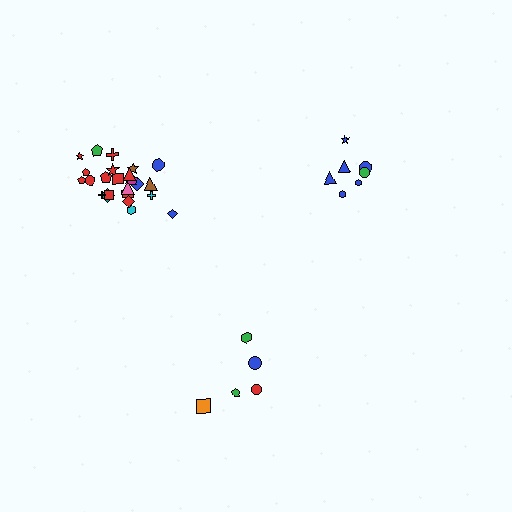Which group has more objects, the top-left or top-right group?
The top-left group.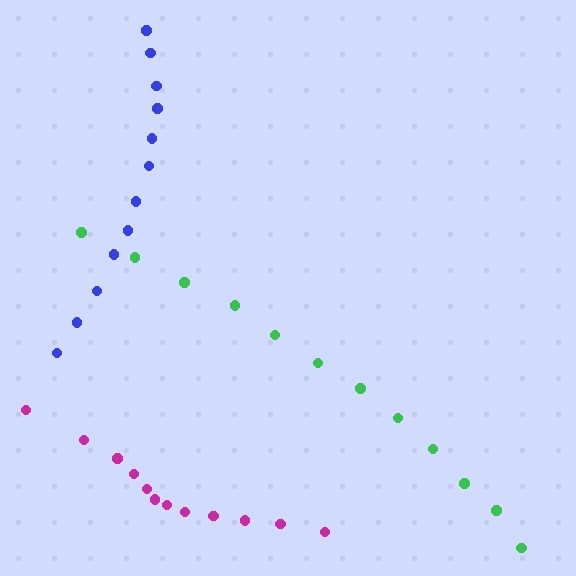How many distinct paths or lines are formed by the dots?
There are 3 distinct paths.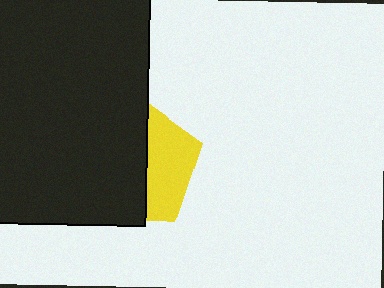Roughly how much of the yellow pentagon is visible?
A small part of it is visible (roughly 38%).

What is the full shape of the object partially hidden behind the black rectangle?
The partially hidden object is a yellow pentagon.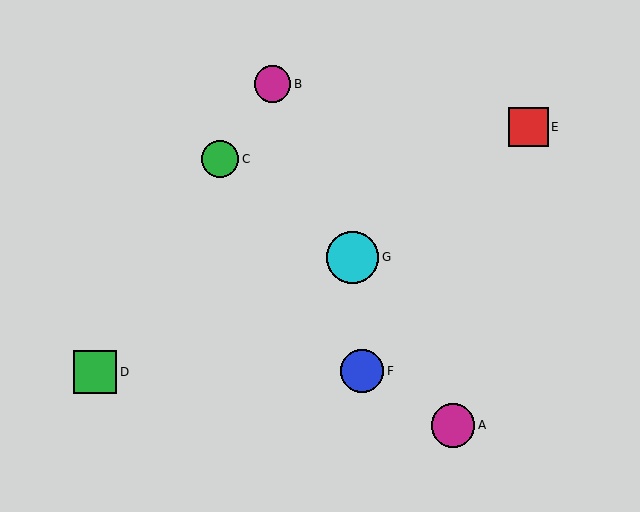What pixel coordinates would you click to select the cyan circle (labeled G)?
Click at (353, 257) to select the cyan circle G.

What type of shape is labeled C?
Shape C is a green circle.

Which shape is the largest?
The cyan circle (labeled G) is the largest.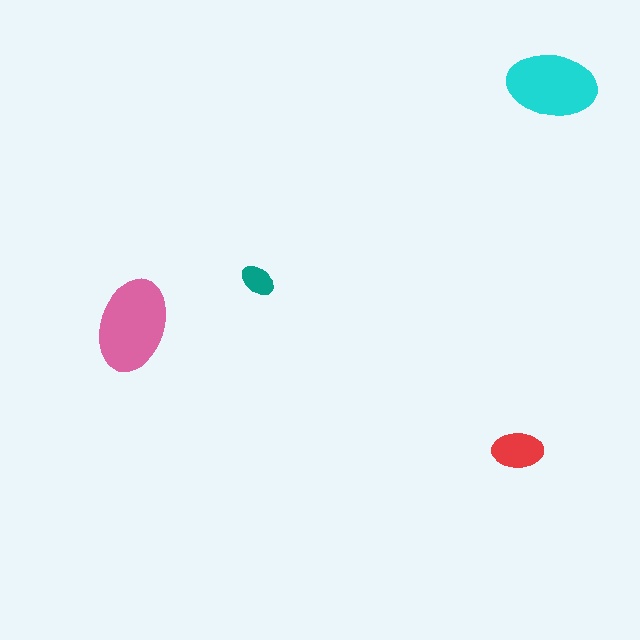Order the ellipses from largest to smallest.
the pink one, the cyan one, the red one, the teal one.